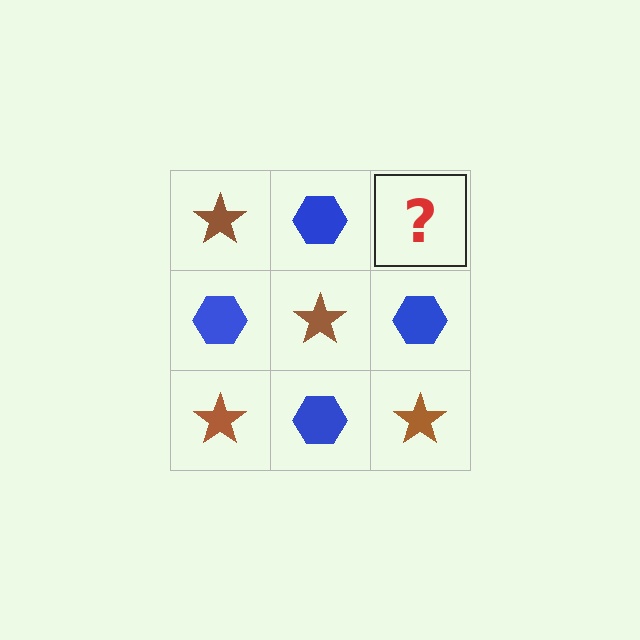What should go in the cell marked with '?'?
The missing cell should contain a brown star.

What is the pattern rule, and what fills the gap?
The rule is that it alternates brown star and blue hexagon in a checkerboard pattern. The gap should be filled with a brown star.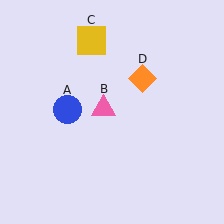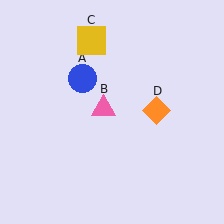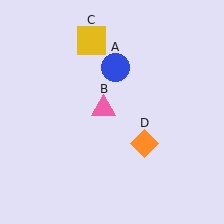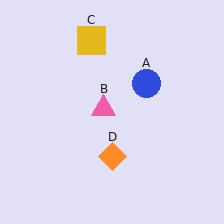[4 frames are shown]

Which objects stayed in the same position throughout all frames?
Pink triangle (object B) and yellow square (object C) remained stationary.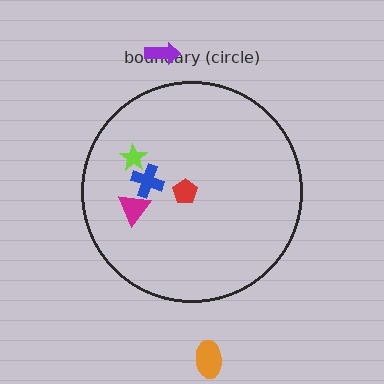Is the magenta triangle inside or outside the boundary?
Inside.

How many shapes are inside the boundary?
4 inside, 2 outside.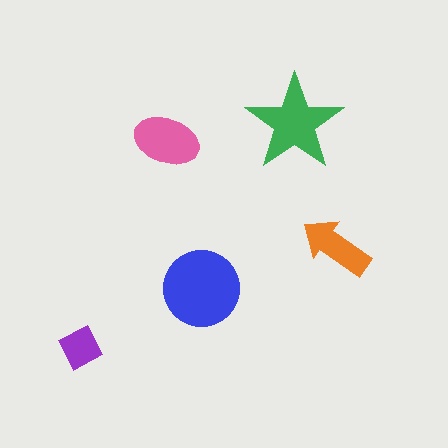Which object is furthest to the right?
The orange arrow is rightmost.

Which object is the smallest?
The purple square.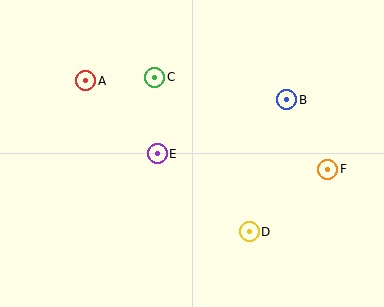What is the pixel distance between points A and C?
The distance between A and C is 69 pixels.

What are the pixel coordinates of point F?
Point F is at (328, 169).